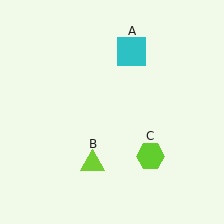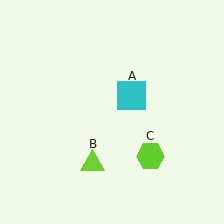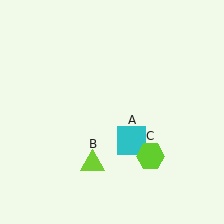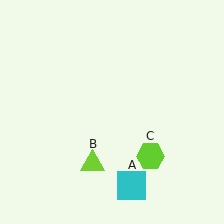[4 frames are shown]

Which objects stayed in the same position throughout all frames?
Lime triangle (object B) and lime hexagon (object C) remained stationary.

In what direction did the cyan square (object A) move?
The cyan square (object A) moved down.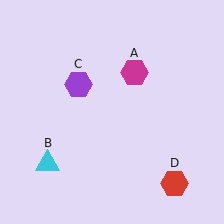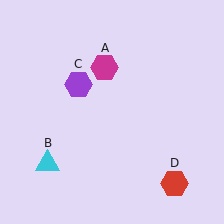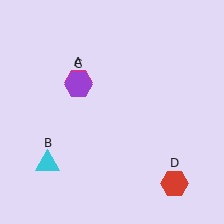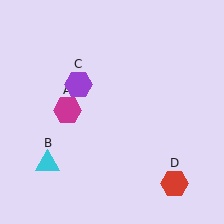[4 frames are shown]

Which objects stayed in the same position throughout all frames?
Cyan triangle (object B) and purple hexagon (object C) and red hexagon (object D) remained stationary.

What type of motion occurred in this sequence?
The magenta hexagon (object A) rotated counterclockwise around the center of the scene.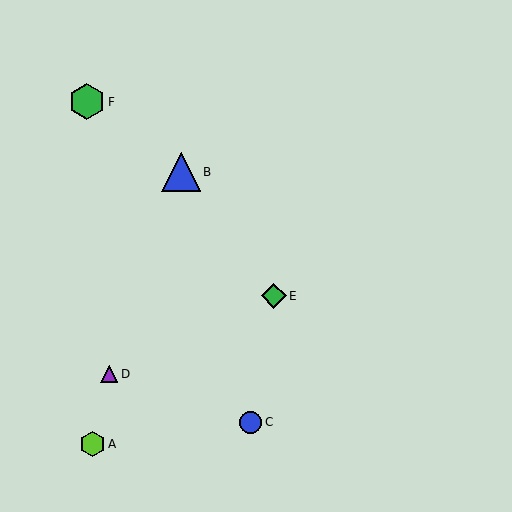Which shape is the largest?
The blue triangle (labeled B) is the largest.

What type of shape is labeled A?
Shape A is a lime hexagon.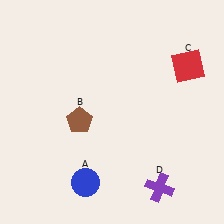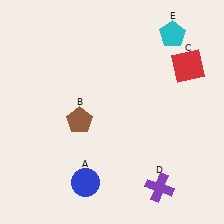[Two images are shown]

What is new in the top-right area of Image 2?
A cyan pentagon (E) was added in the top-right area of Image 2.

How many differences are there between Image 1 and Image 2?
There is 1 difference between the two images.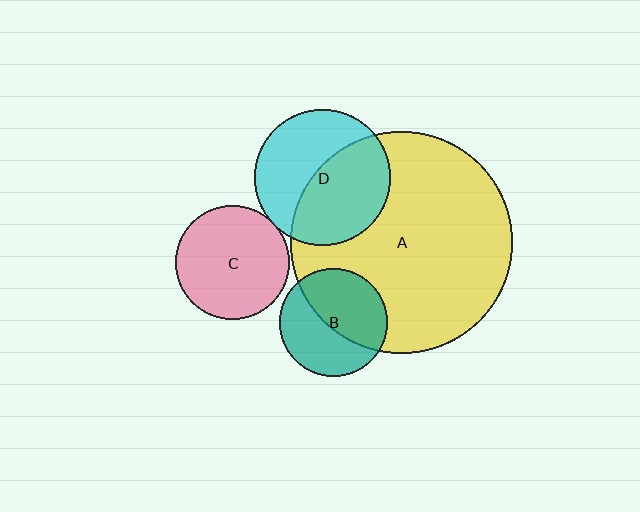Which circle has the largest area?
Circle A (yellow).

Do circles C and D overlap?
Yes.